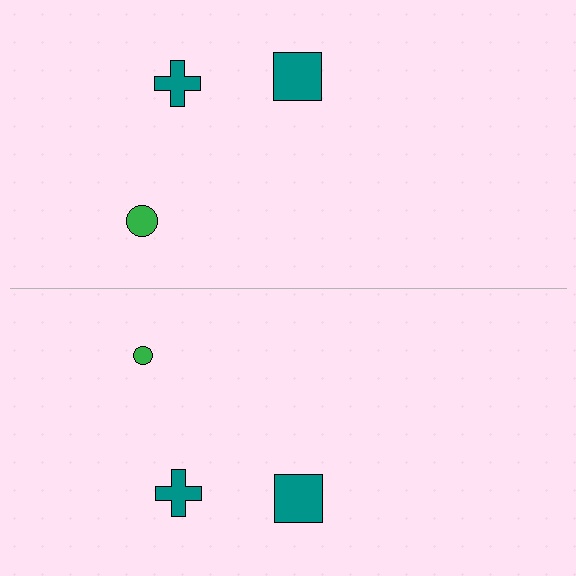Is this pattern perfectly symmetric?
No, the pattern is not perfectly symmetric. The green circle on the bottom side has a different size than its mirror counterpart.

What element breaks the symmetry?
The green circle on the bottom side has a different size than its mirror counterpart.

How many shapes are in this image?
There are 6 shapes in this image.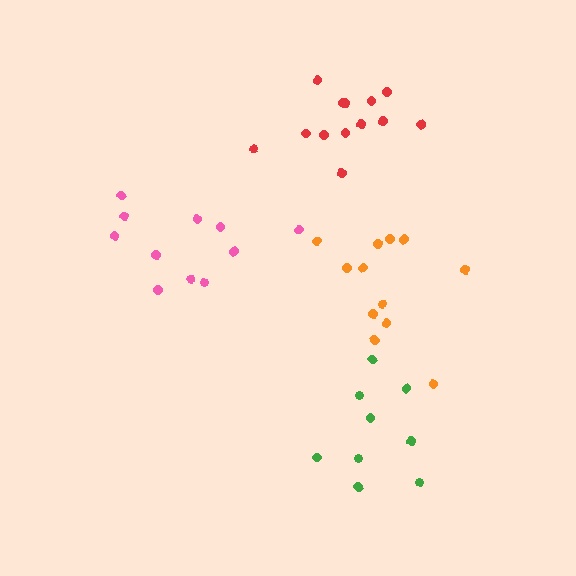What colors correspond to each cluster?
The clusters are colored: pink, green, orange, red.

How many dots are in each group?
Group 1: 11 dots, Group 2: 9 dots, Group 3: 12 dots, Group 4: 13 dots (45 total).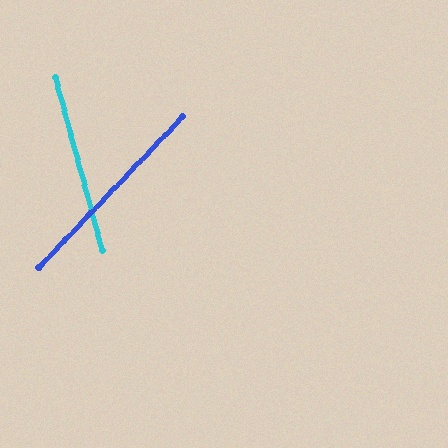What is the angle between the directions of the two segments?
Approximately 59 degrees.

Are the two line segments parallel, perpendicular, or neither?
Neither parallel nor perpendicular — they differ by about 59°.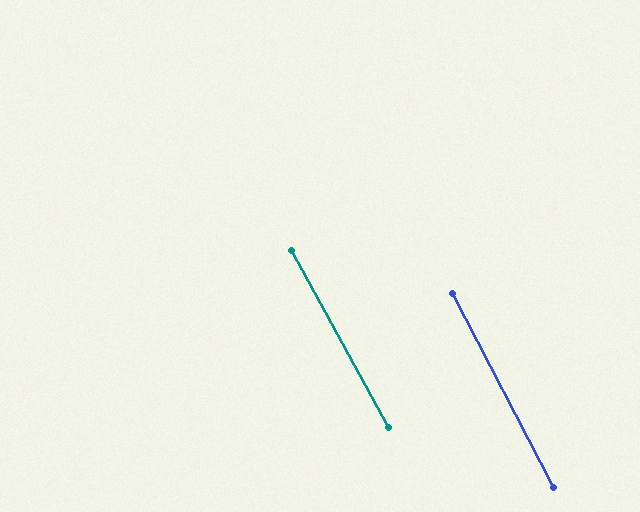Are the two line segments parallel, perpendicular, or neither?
Parallel — their directions differ by only 1.3°.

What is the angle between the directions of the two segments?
Approximately 1 degree.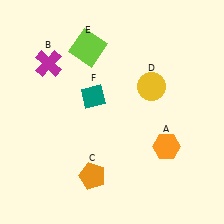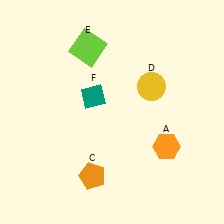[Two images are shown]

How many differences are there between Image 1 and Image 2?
There is 1 difference between the two images.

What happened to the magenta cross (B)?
The magenta cross (B) was removed in Image 2. It was in the top-left area of Image 1.